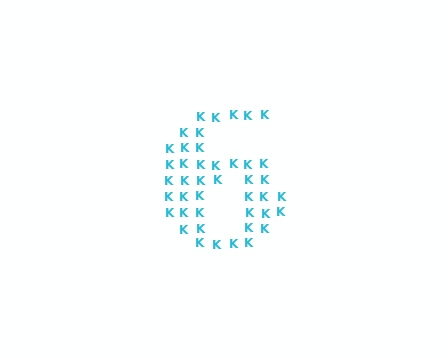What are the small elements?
The small elements are letter K's.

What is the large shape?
The large shape is the digit 6.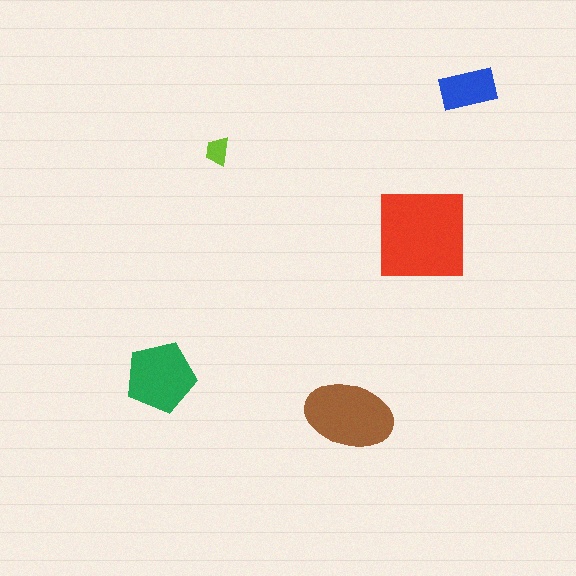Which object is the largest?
The red square.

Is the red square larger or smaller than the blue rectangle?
Larger.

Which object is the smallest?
The lime trapezoid.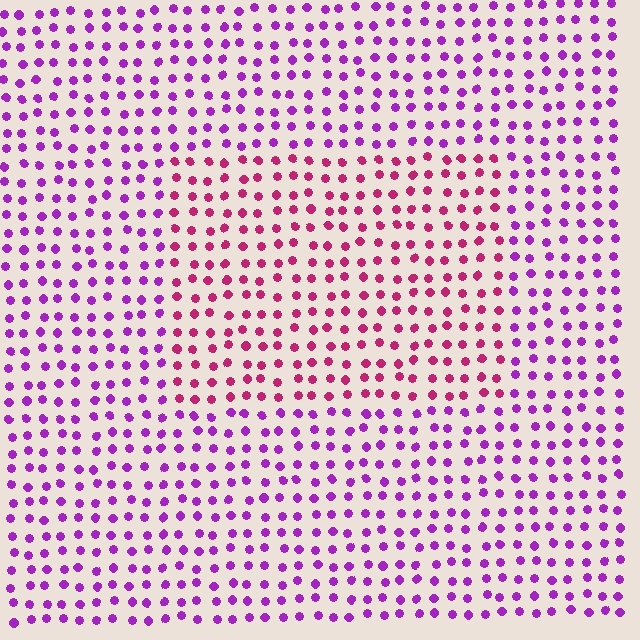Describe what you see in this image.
The image is filled with small purple elements in a uniform arrangement. A rectangle-shaped region is visible where the elements are tinted to a slightly different hue, forming a subtle color boundary.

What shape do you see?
I see a rectangle.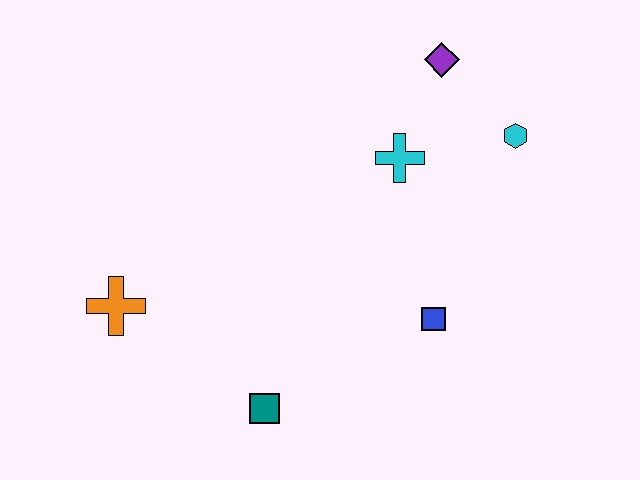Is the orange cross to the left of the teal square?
Yes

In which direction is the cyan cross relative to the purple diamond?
The cyan cross is below the purple diamond.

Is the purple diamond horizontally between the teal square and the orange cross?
No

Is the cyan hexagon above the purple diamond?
No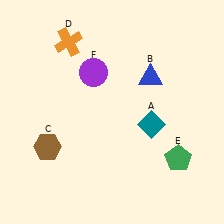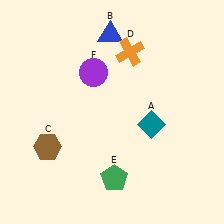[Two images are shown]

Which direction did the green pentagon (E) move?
The green pentagon (E) moved left.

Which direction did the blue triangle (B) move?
The blue triangle (B) moved up.